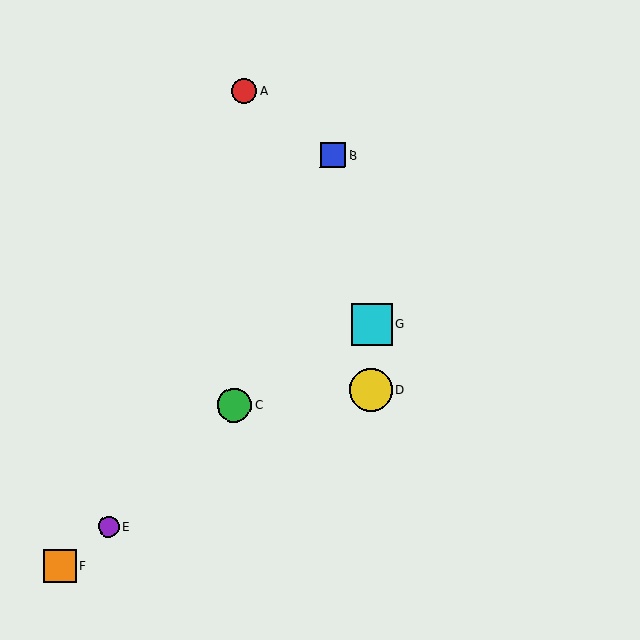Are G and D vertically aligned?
Yes, both are at x≈372.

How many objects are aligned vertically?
2 objects (D, G) are aligned vertically.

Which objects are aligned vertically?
Objects D, G are aligned vertically.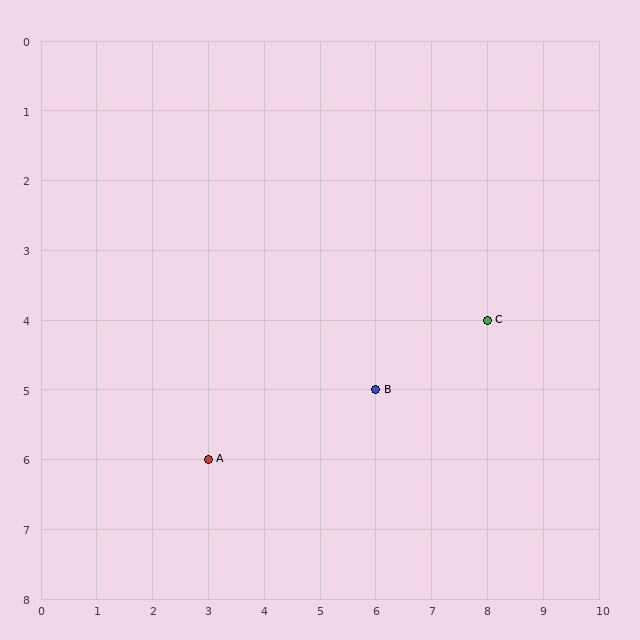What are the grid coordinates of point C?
Point C is at grid coordinates (8, 4).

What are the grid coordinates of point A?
Point A is at grid coordinates (3, 6).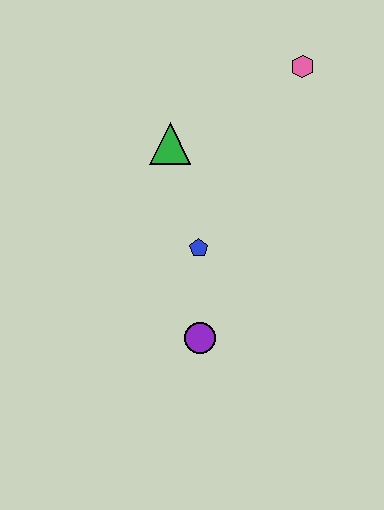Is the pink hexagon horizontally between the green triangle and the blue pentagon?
No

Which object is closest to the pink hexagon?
The green triangle is closest to the pink hexagon.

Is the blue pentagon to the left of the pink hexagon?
Yes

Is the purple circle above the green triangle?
No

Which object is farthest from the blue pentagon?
The pink hexagon is farthest from the blue pentagon.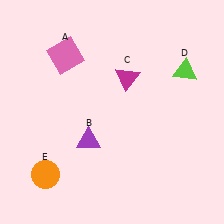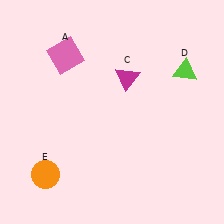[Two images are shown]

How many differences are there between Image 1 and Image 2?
There is 1 difference between the two images.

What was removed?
The purple triangle (B) was removed in Image 2.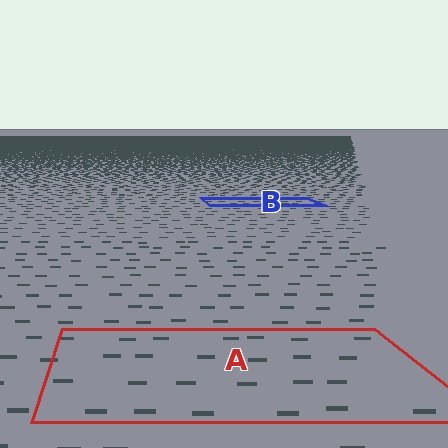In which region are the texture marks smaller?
The texture marks are smaller in region B, because it is farther away.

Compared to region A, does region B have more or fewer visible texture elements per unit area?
Region B has more texture elements per unit area — they are packed more densely because it is farther away.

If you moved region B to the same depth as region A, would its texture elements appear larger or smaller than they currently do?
They would appear larger. At a closer depth, the same texture elements are projected at a bigger on-screen size.